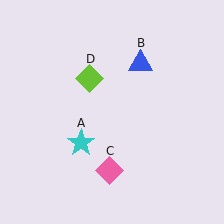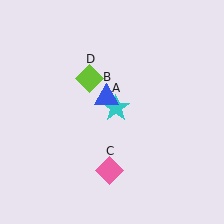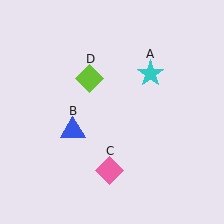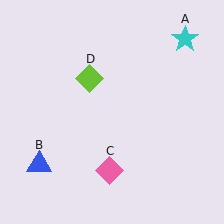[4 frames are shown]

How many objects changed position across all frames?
2 objects changed position: cyan star (object A), blue triangle (object B).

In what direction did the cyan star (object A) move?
The cyan star (object A) moved up and to the right.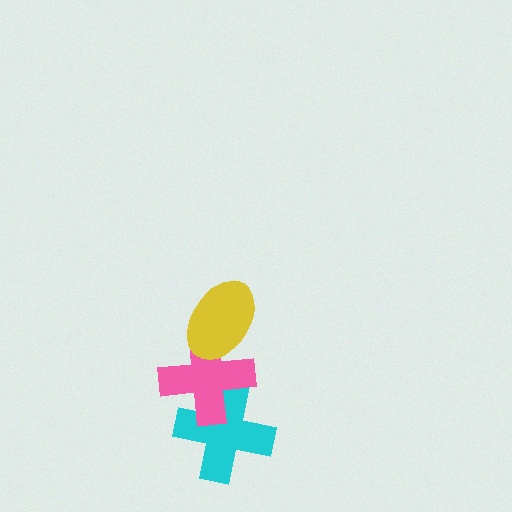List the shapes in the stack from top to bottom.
From top to bottom: the yellow ellipse, the pink cross, the cyan cross.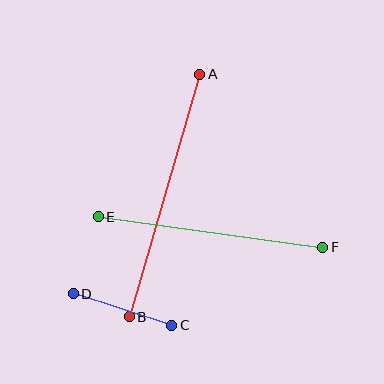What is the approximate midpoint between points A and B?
The midpoint is at approximately (165, 195) pixels.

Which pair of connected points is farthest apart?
Points A and B are farthest apart.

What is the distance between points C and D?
The distance is approximately 103 pixels.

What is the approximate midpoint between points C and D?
The midpoint is at approximately (123, 310) pixels.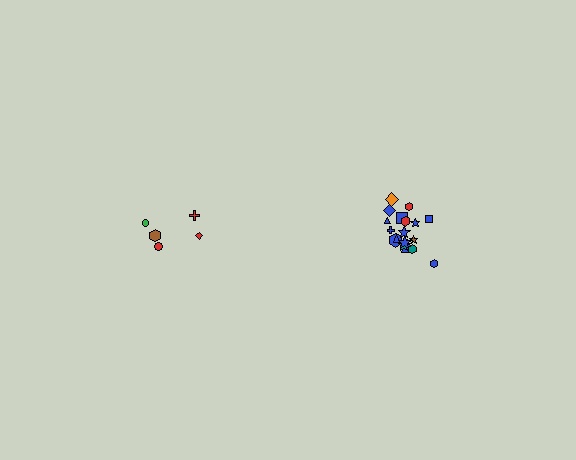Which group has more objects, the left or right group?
The right group.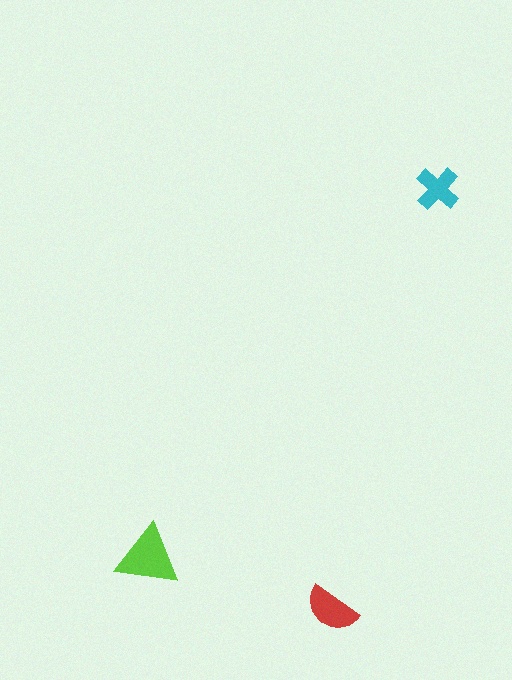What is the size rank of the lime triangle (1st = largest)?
1st.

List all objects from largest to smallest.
The lime triangle, the red semicircle, the cyan cross.